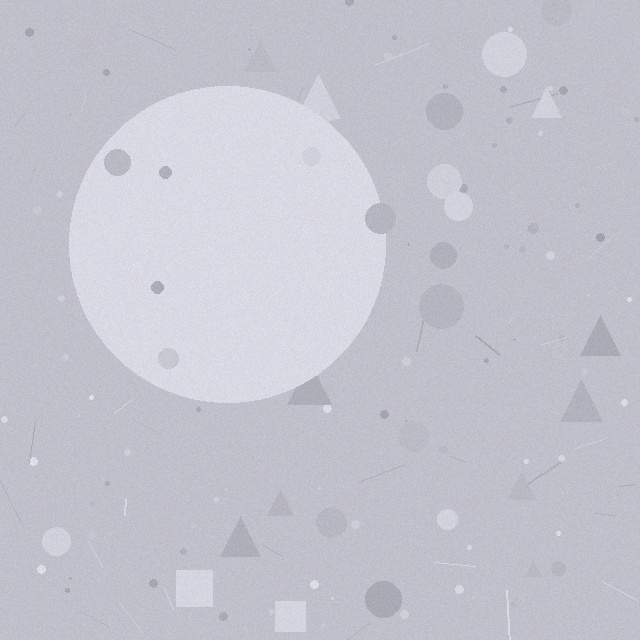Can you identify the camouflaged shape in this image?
The camouflaged shape is a circle.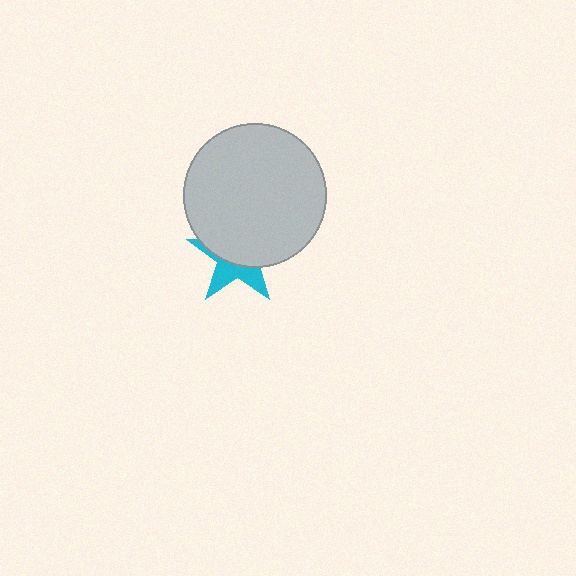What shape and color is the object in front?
The object in front is a light gray circle.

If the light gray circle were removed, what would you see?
You would see the complete cyan star.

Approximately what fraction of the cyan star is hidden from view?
Roughly 61% of the cyan star is hidden behind the light gray circle.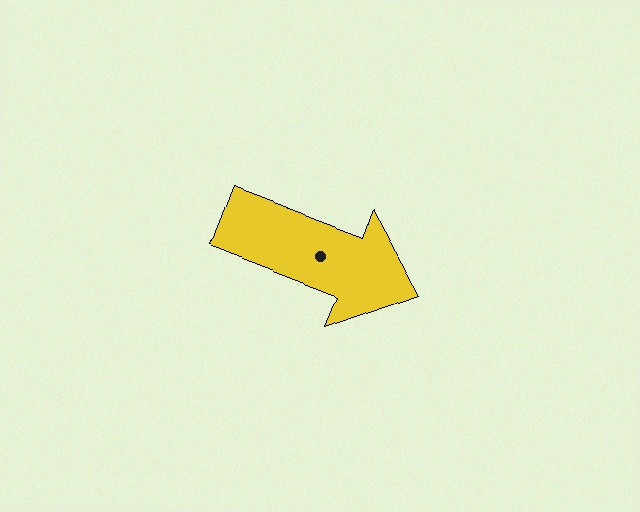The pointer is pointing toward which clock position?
Roughly 4 o'clock.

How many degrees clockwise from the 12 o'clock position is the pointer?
Approximately 111 degrees.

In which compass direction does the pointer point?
East.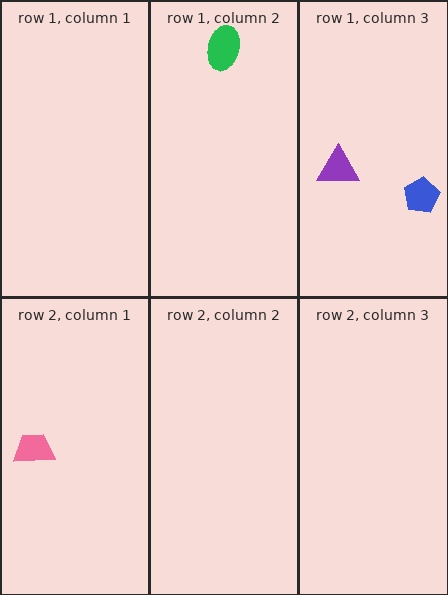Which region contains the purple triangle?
The row 1, column 3 region.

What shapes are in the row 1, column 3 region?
The purple triangle, the blue pentagon.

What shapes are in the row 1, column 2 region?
The green ellipse.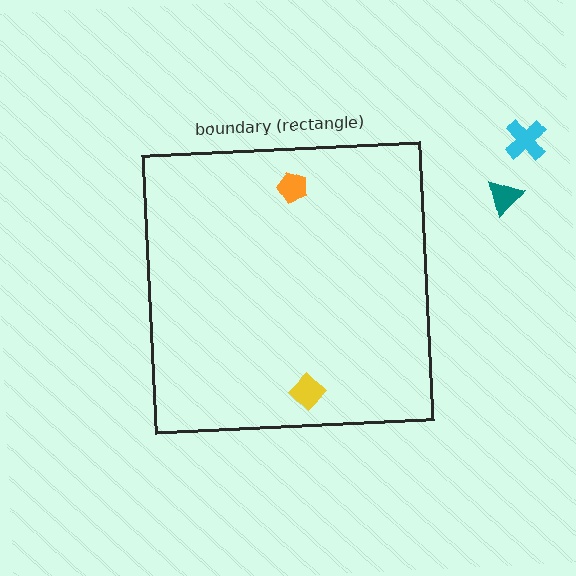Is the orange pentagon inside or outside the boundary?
Inside.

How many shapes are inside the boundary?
2 inside, 2 outside.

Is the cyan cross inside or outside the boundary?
Outside.